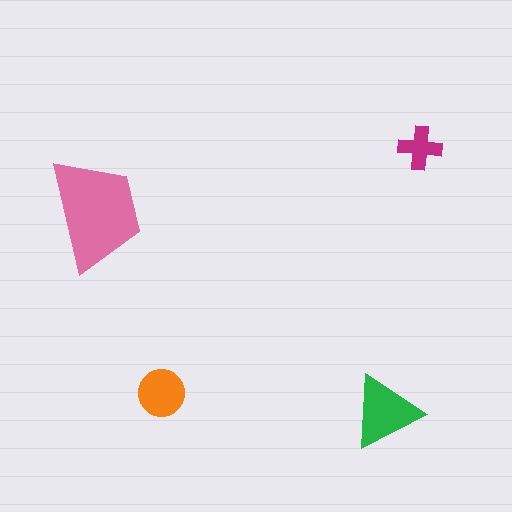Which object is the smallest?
The magenta cross.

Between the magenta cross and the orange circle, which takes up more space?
The orange circle.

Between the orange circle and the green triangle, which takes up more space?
The green triangle.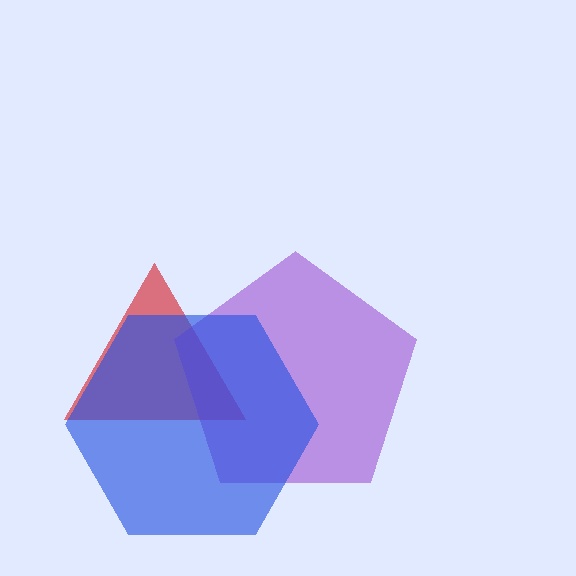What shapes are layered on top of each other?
The layered shapes are: a red triangle, a purple pentagon, a blue hexagon.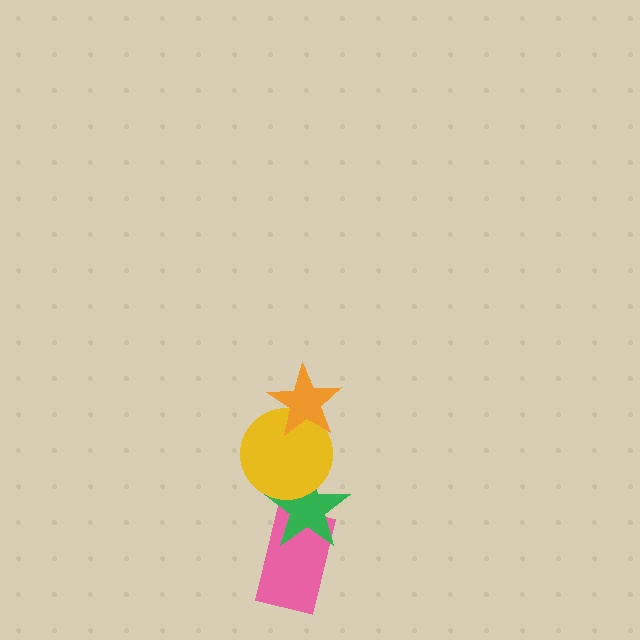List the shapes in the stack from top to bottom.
From top to bottom: the orange star, the yellow circle, the green star, the pink rectangle.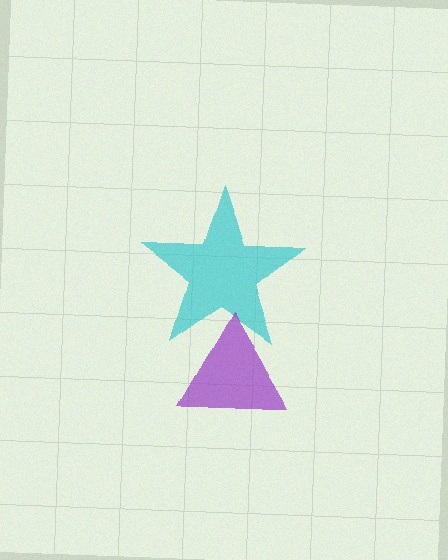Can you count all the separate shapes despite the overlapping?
Yes, there are 2 separate shapes.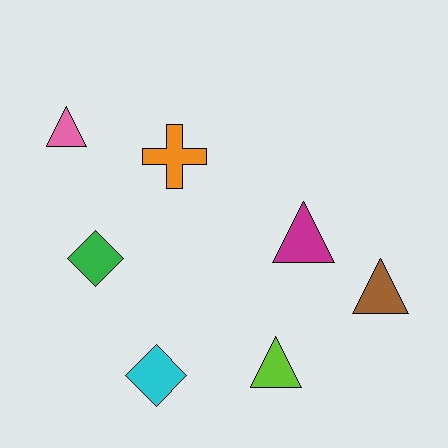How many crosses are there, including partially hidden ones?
There is 1 cross.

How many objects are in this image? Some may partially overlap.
There are 7 objects.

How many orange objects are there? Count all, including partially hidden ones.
There is 1 orange object.